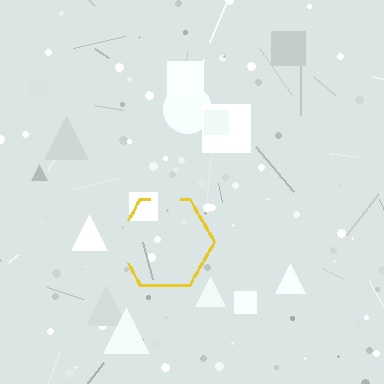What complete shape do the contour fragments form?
The contour fragments form a hexagon.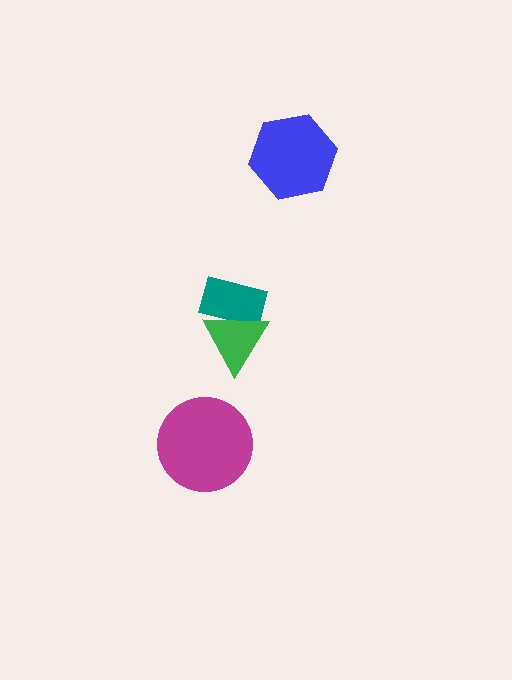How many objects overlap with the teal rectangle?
1 object overlaps with the teal rectangle.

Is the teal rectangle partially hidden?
Yes, it is partially covered by another shape.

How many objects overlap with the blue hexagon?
0 objects overlap with the blue hexagon.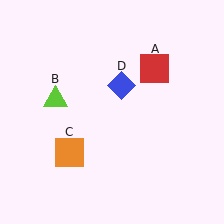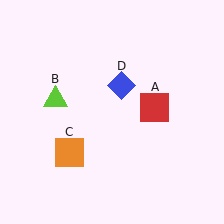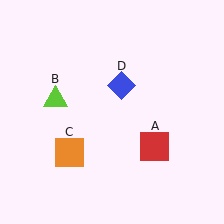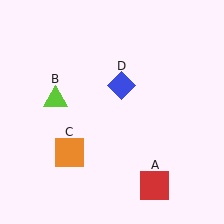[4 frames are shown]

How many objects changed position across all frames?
1 object changed position: red square (object A).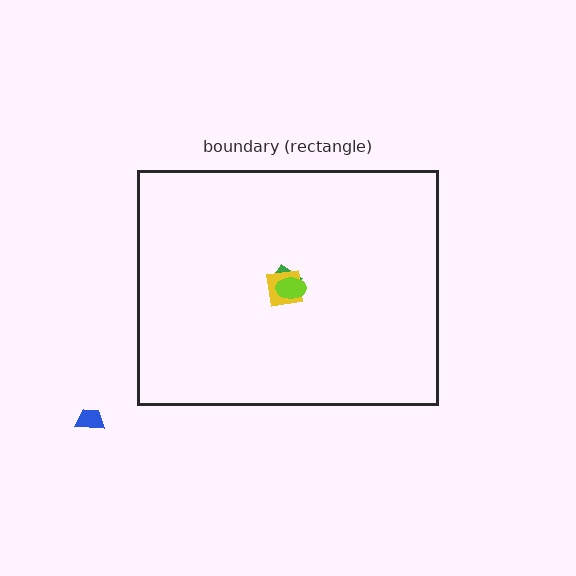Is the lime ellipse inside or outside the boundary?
Inside.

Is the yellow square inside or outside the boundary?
Inside.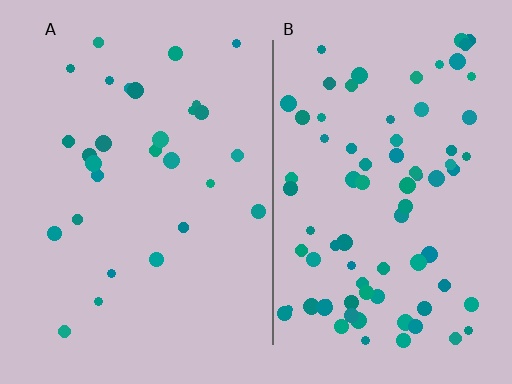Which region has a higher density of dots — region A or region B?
B (the right).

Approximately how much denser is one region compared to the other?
Approximately 2.8× — region B over region A.